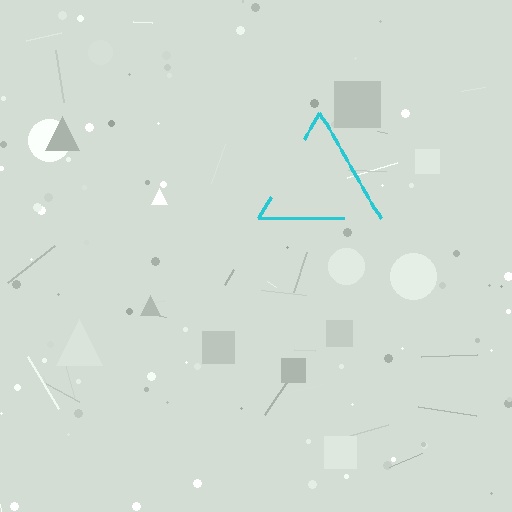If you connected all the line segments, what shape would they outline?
They would outline a triangle.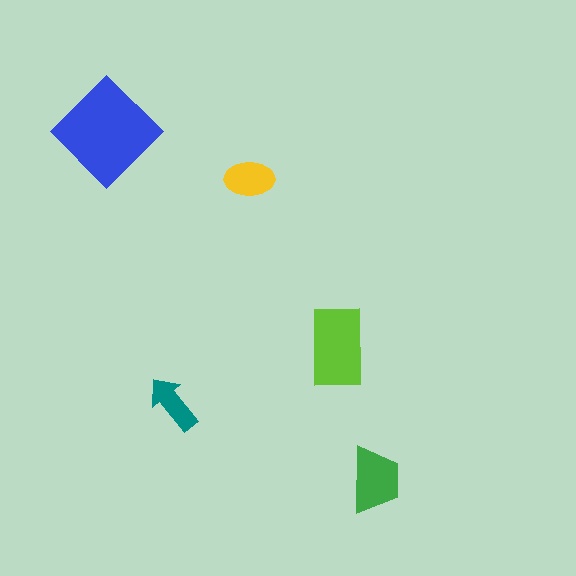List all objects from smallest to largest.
The teal arrow, the yellow ellipse, the green trapezoid, the lime rectangle, the blue diamond.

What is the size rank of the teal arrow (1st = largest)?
5th.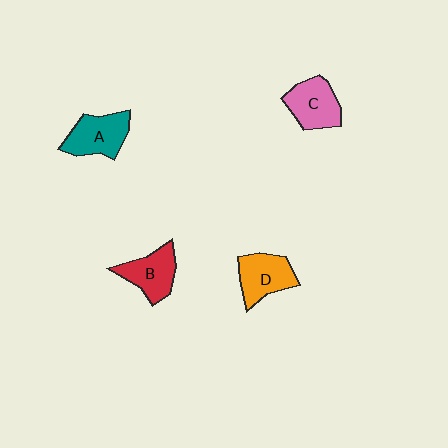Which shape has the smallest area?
Shape B (red).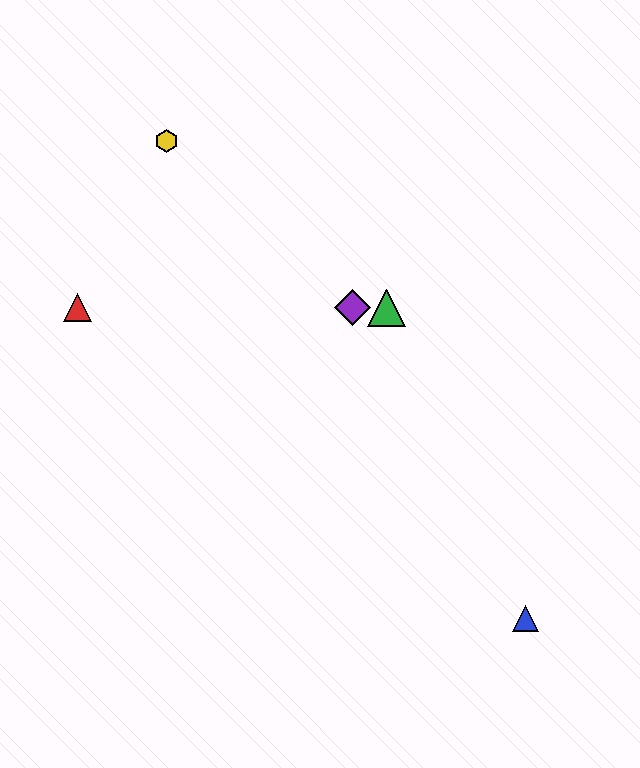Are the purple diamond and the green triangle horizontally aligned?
Yes, both are at y≈308.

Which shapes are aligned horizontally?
The red triangle, the green triangle, the purple diamond are aligned horizontally.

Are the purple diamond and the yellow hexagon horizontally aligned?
No, the purple diamond is at y≈308 and the yellow hexagon is at y≈141.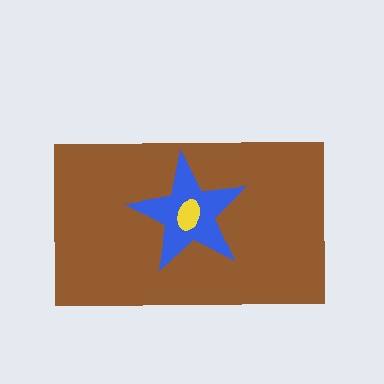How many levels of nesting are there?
3.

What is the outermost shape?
The brown rectangle.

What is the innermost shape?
The yellow ellipse.